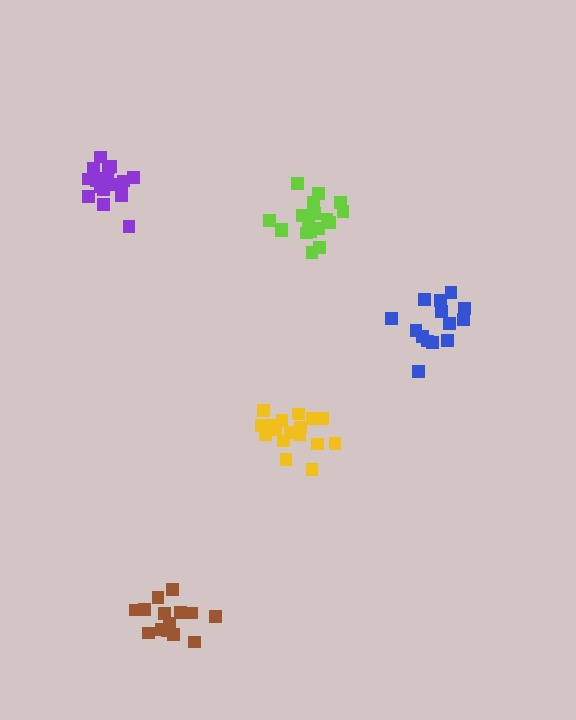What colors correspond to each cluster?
The clusters are colored: purple, lime, brown, blue, yellow.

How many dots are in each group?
Group 1: 19 dots, Group 2: 19 dots, Group 3: 14 dots, Group 4: 14 dots, Group 5: 18 dots (84 total).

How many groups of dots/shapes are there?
There are 5 groups.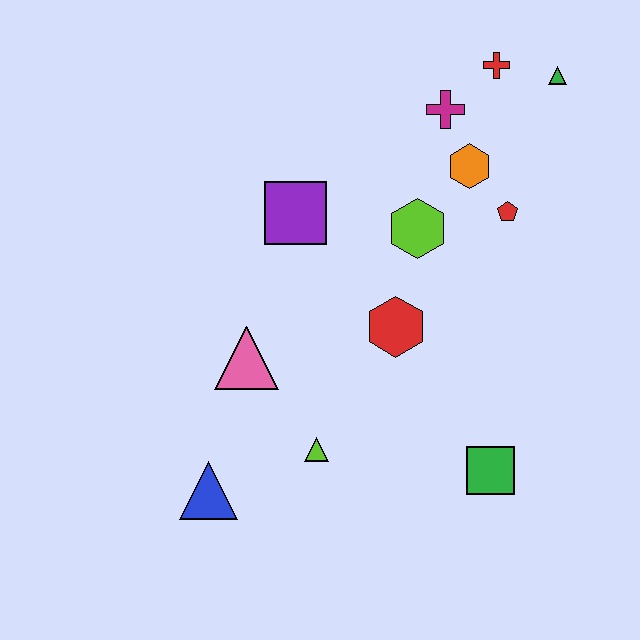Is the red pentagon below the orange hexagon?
Yes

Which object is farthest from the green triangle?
The blue triangle is farthest from the green triangle.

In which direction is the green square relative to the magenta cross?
The green square is below the magenta cross.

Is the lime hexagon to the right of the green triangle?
No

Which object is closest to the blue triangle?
The lime triangle is closest to the blue triangle.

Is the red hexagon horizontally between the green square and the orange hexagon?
No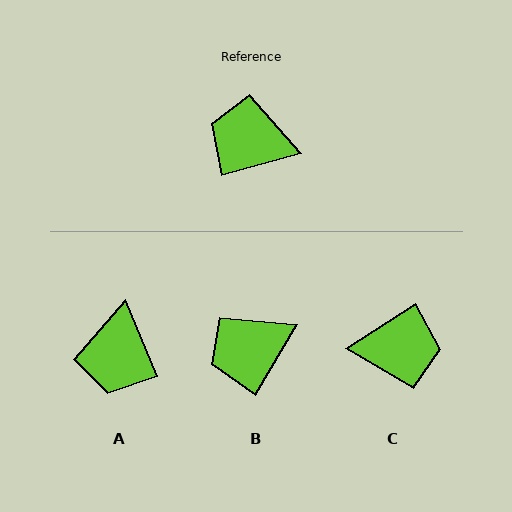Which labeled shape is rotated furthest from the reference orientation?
C, about 163 degrees away.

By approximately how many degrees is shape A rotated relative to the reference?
Approximately 98 degrees counter-clockwise.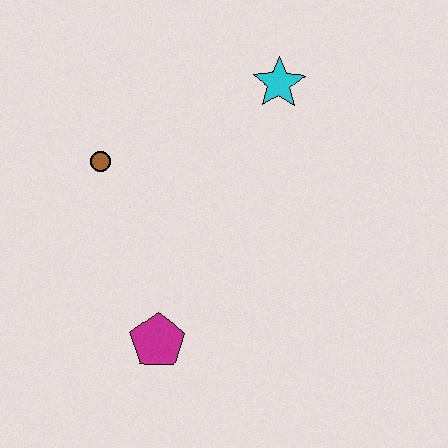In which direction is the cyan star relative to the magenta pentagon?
The cyan star is above the magenta pentagon.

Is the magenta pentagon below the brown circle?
Yes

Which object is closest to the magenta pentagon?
The brown circle is closest to the magenta pentagon.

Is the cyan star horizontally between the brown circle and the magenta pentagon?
No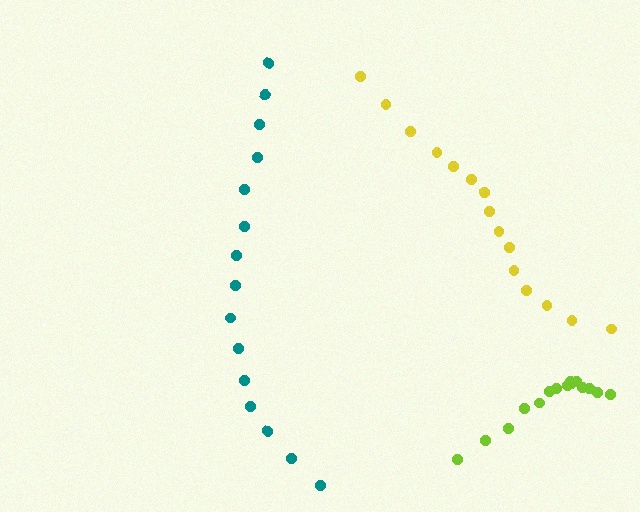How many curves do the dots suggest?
There are 3 distinct paths.